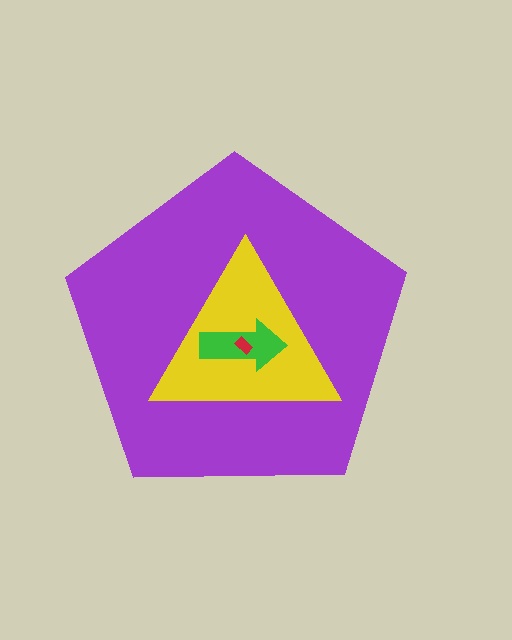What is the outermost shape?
The purple pentagon.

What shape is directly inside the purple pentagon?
The yellow triangle.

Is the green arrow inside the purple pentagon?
Yes.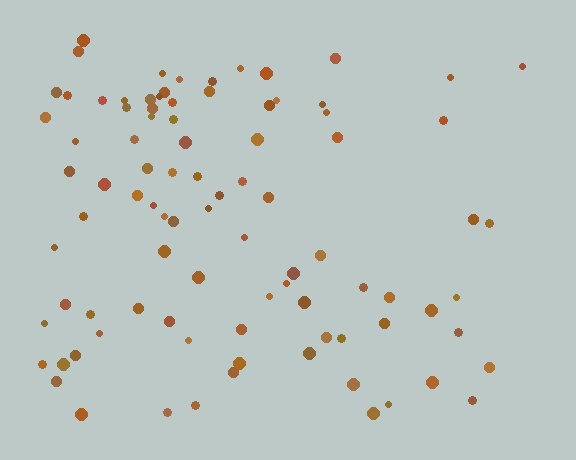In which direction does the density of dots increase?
From right to left, with the left side densest.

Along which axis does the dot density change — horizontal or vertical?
Horizontal.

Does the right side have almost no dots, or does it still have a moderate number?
Still a moderate number, just noticeably fewer than the left.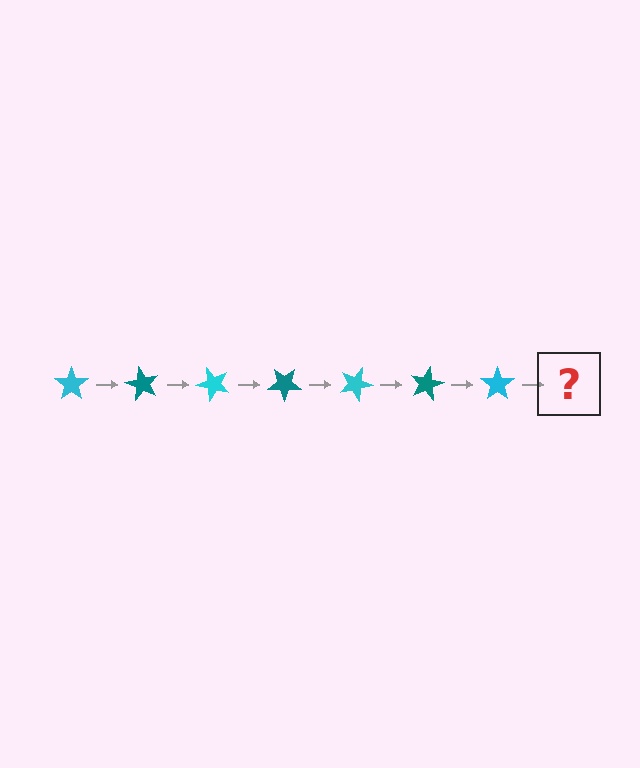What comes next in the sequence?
The next element should be a teal star, rotated 420 degrees from the start.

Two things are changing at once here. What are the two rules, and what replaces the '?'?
The two rules are that it rotates 60 degrees each step and the color cycles through cyan and teal. The '?' should be a teal star, rotated 420 degrees from the start.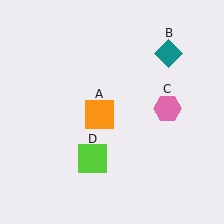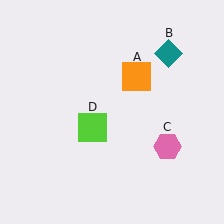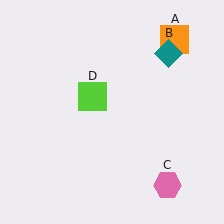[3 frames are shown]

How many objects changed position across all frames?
3 objects changed position: orange square (object A), pink hexagon (object C), lime square (object D).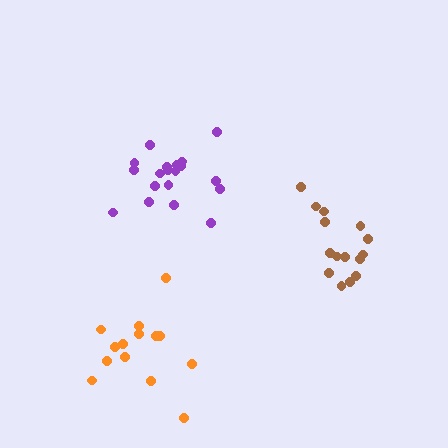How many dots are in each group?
Group 1: 19 dots, Group 2: 15 dots, Group 3: 14 dots (48 total).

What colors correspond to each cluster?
The clusters are colored: purple, brown, orange.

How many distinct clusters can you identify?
There are 3 distinct clusters.